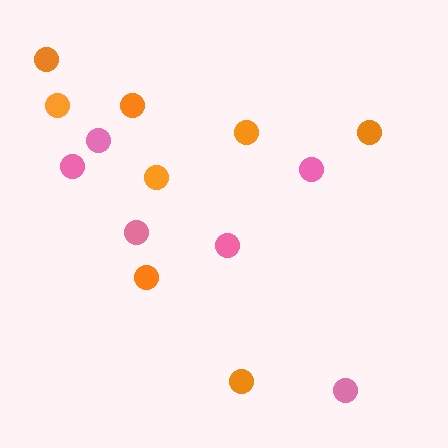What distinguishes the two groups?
There are 2 groups: one group of orange circles (8) and one group of pink circles (6).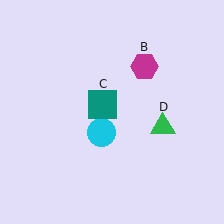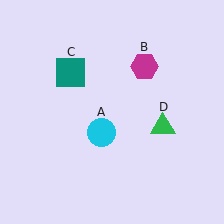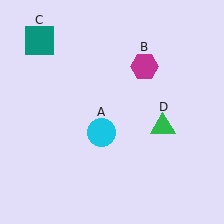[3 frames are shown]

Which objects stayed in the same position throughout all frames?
Cyan circle (object A) and magenta hexagon (object B) and green triangle (object D) remained stationary.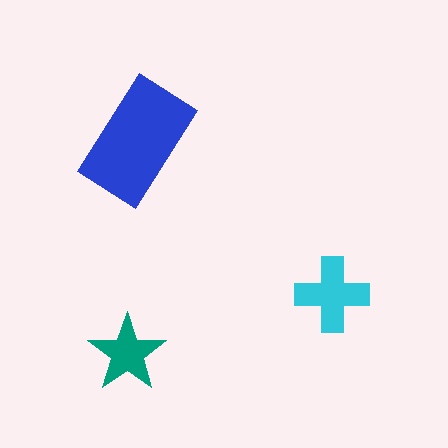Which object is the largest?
The blue rectangle.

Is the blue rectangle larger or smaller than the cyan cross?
Larger.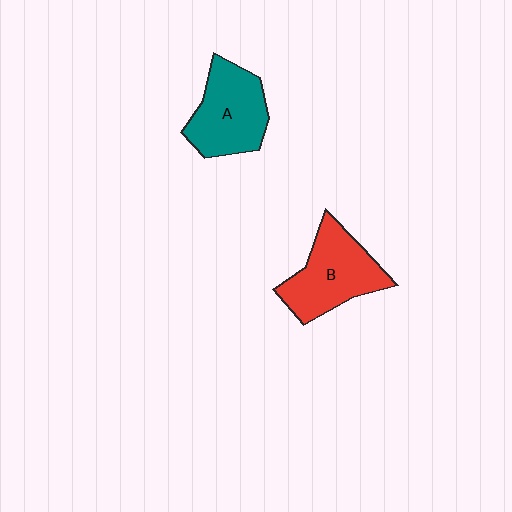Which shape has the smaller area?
Shape A (teal).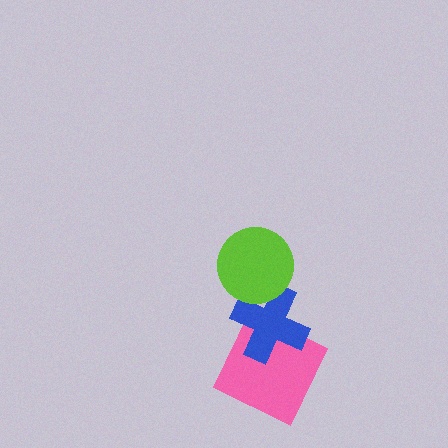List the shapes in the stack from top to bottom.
From top to bottom: the lime circle, the blue cross, the pink square.